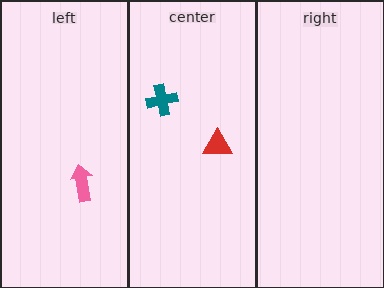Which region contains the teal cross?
The center region.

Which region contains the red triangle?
The center region.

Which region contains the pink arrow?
The left region.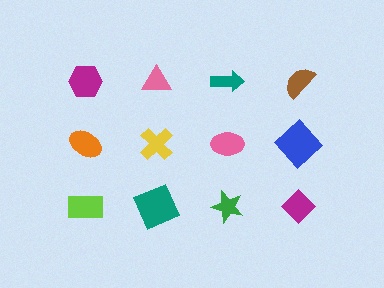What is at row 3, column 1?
A lime rectangle.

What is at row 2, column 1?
An orange ellipse.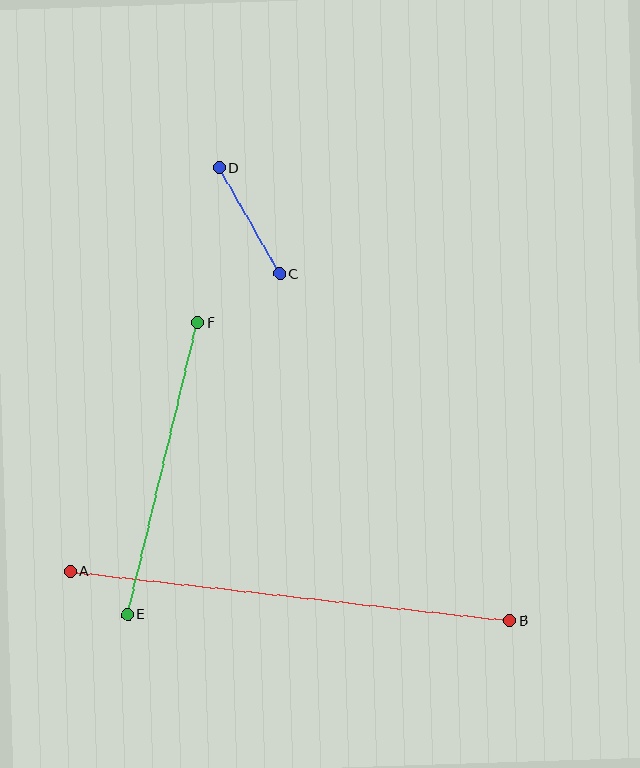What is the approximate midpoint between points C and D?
The midpoint is at approximately (249, 221) pixels.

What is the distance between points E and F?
The distance is approximately 300 pixels.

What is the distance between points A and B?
The distance is approximately 442 pixels.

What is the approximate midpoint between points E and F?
The midpoint is at approximately (163, 469) pixels.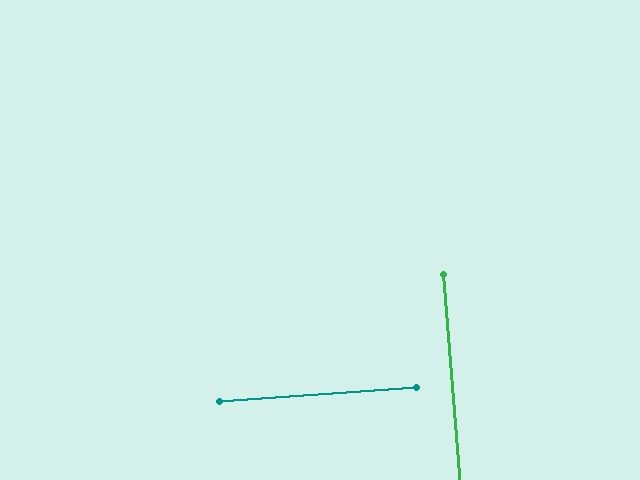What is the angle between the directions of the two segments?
Approximately 90 degrees.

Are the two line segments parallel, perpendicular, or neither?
Perpendicular — they meet at approximately 90°.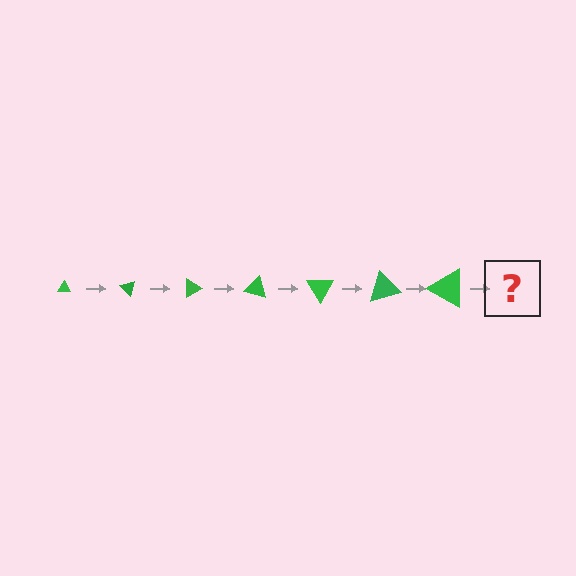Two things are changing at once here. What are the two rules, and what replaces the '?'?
The two rules are that the triangle grows larger each step and it rotates 45 degrees each step. The '?' should be a triangle, larger than the previous one and rotated 315 degrees from the start.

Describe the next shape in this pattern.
It should be a triangle, larger than the previous one and rotated 315 degrees from the start.